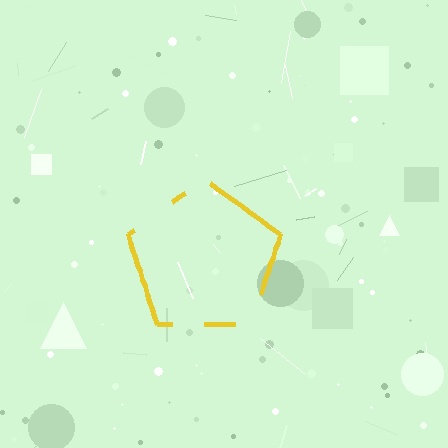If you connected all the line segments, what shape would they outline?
They would outline a pentagon.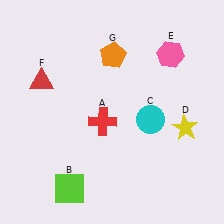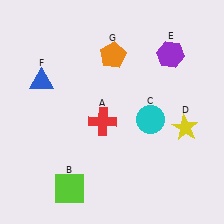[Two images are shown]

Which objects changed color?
E changed from pink to purple. F changed from red to blue.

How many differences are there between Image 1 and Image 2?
There are 2 differences between the two images.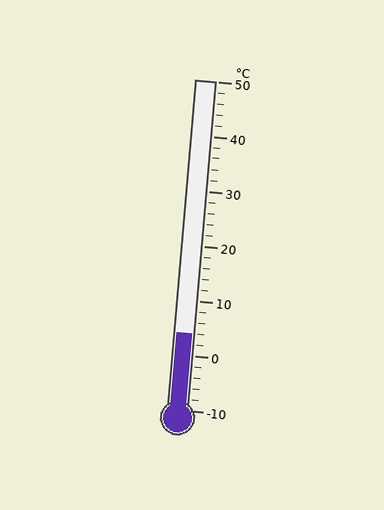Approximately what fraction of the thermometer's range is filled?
The thermometer is filled to approximately 25% of its range.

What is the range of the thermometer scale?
The thermometer scale ranges from -10°C to 50°C.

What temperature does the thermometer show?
The thermometer shows approximately 4°C.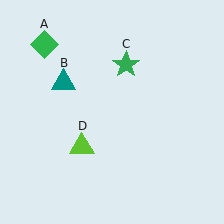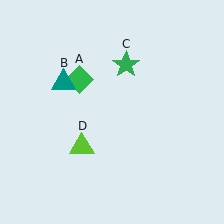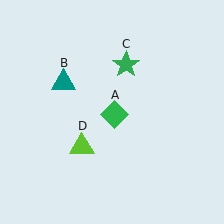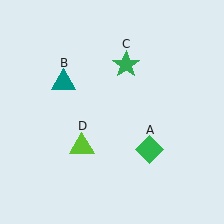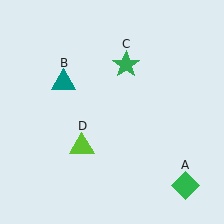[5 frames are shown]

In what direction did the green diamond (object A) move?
The green diamond (object A) moved down and to the right.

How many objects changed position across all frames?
1 object changed position: green diamond (object A).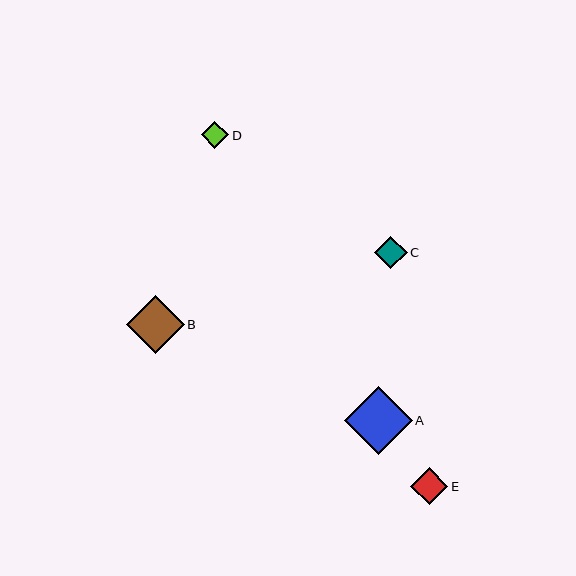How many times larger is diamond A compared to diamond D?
Diamond A is approximately 2.5 times the size of diamond D.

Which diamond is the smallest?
Diamond D is the smallest with a size of approximately 27 pixels.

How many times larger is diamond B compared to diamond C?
Diamond B is approximately 1.8 times the size of diamond C.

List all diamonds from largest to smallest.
From largest to smallest: A, B, E, C, D.